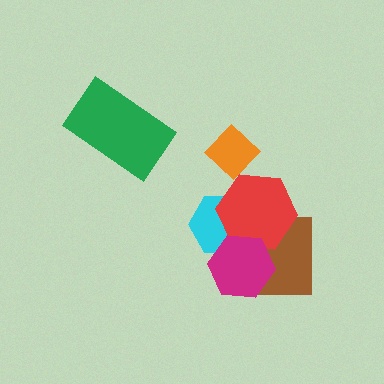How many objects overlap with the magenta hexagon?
3 objects overlap with the magenta hexagon.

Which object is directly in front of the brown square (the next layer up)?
The red hexagon is directly in front of the brown square.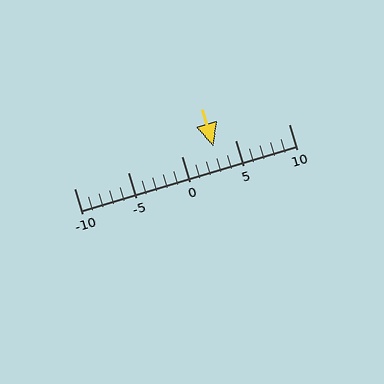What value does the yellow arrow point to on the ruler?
The yellow arrow points to approximately 3.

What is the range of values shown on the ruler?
The ruler shows values from -10 to 10.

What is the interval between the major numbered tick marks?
The major tick marks are spaced 5 units apart.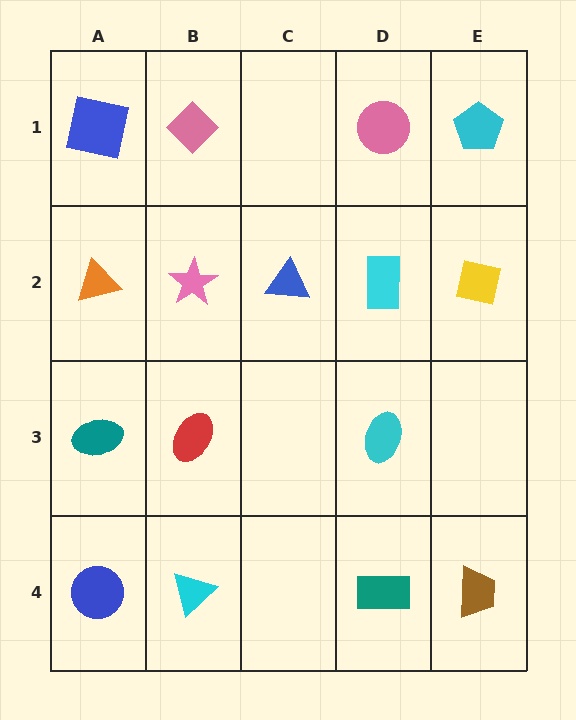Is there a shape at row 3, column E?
No, that cell is empty.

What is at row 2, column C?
A blue triangle.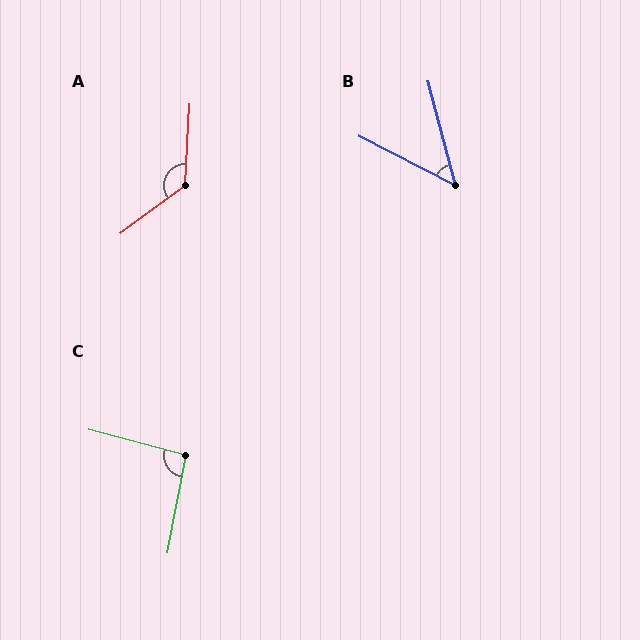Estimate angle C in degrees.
Approximately 94 degrees.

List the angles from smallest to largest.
B (48°), C (94°), A (129°).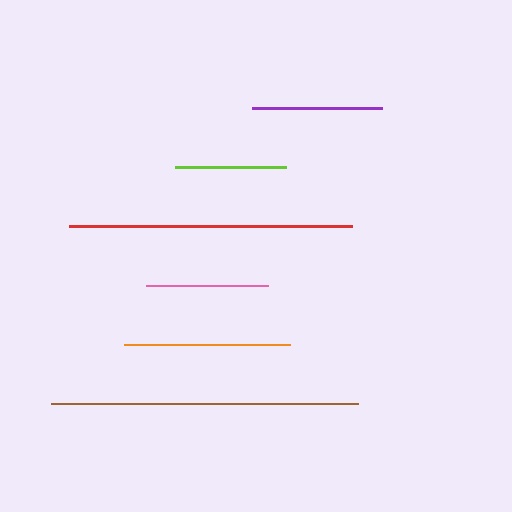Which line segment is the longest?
The brown line is the longest at approximately 307 pixels.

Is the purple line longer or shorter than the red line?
The red line is longer than the purple line.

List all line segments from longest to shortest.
From longest to shortest: brown, red, orange, purple, pink, lime.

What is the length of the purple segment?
The purple segment is approximately 130 pixels long.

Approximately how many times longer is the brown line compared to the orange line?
The brown line is approximately 1.9 times the length of the orange line.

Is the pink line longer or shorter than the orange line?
The orange line is longer than the pink line.